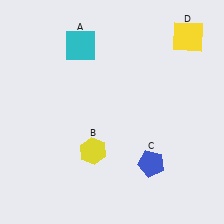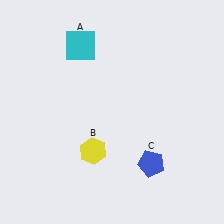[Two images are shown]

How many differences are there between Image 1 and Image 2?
There is 1 difference between the two images.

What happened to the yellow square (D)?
The yellow square (D) was removed in Image 2. It was in the top-right area of Image 1.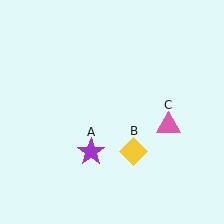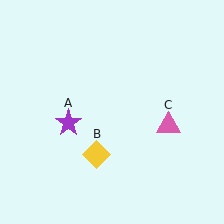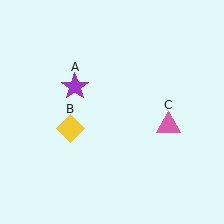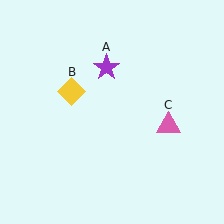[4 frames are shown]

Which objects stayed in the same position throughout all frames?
Pink triangle (object C) remained stationary.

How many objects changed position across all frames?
2 objects changed position: purple star (object A), yellow diamond (object B).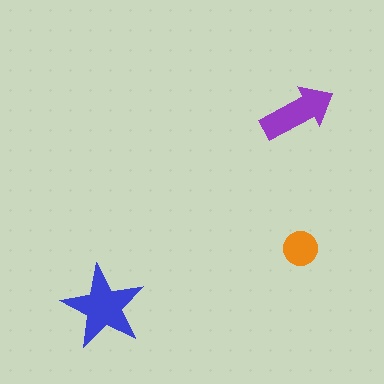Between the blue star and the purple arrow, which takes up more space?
The blue star.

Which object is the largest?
The blue star.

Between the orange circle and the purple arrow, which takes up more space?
The purple arrow.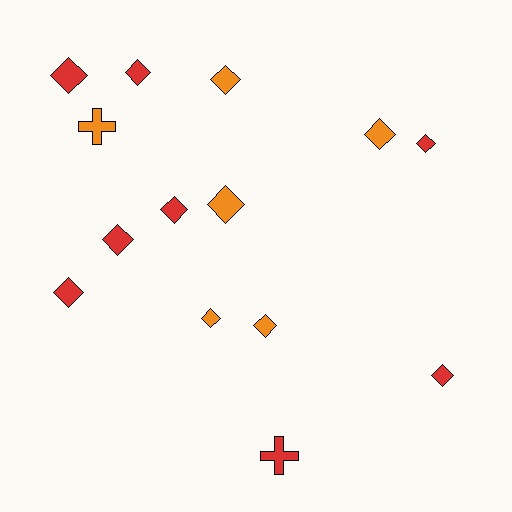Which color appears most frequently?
Red, with 8 objects.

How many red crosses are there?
There is 1 red cross.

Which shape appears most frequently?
Diamond, with 12 objects.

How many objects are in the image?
There are 14 objects.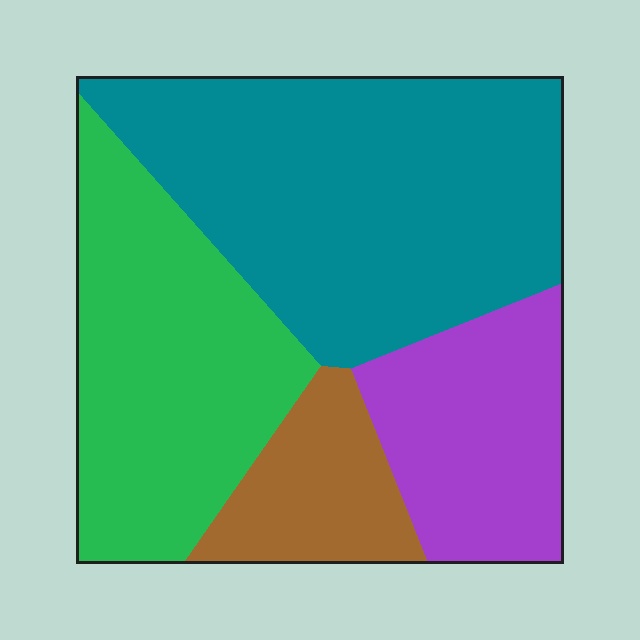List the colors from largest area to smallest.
From largest to smallest: teal, green, purple, brown.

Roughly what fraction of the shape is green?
Green covers roughly 30% of the shape.